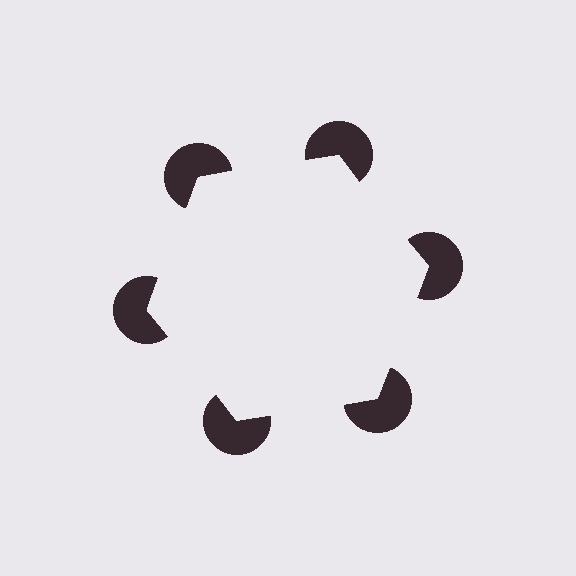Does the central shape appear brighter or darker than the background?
It typically appears slightly brighter than the background, even though no actual brightness change is drawn.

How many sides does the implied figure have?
6 sides.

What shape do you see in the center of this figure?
An illusory hexagon — its edges are inferred from the aligned wedge cuts in the pac-man discs, not physically drawn.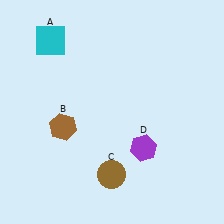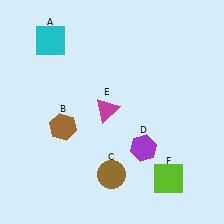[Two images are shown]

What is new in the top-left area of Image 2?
A magenta triangle (E) was added in the top-left area of Image 2.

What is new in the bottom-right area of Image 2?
A lime square (F) was added in the bottom-right area of Image 2.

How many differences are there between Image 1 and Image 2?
There are 2 differences between the two images.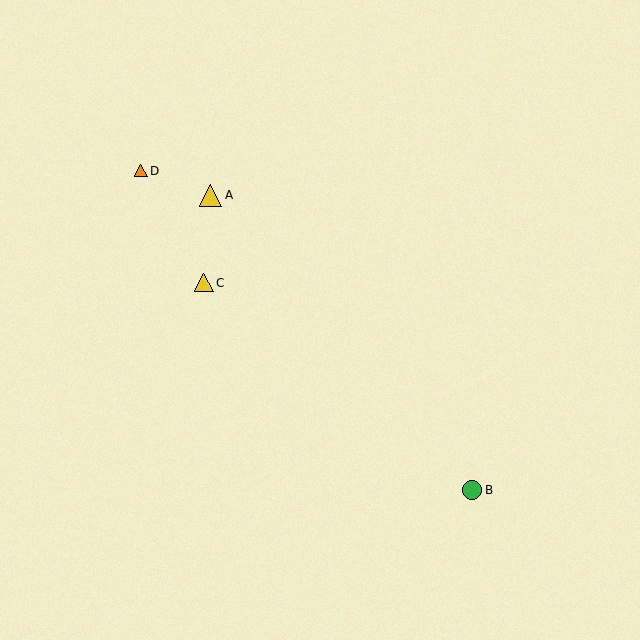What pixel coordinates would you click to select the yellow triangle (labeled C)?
Click at (204, 283) to select the yellow triangle C.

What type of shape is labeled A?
Shape A is a yellow triangle.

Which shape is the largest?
The yellow triangle (labeled A) is the largest.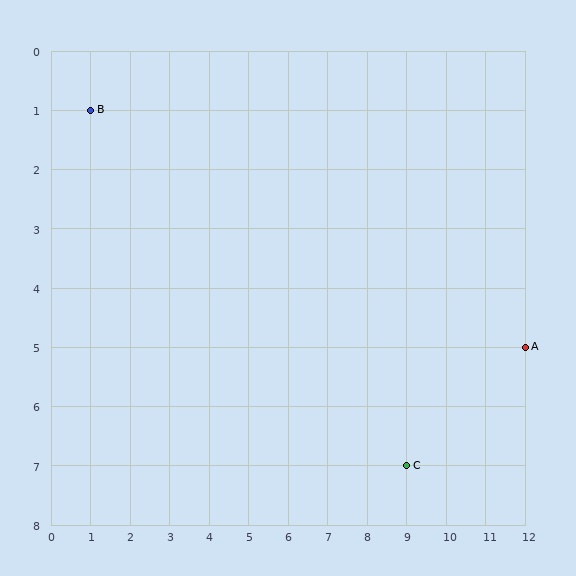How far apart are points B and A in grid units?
Points B and A are 11 columns and 4 rows apart (about 11.7 grid units diagonally).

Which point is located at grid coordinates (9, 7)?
Point C is at (9, 7).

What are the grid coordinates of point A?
Point A is at grid coordinates (12, 5).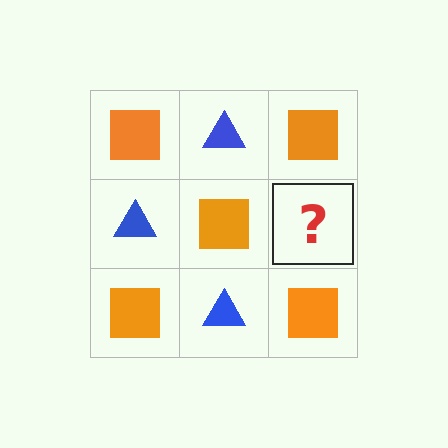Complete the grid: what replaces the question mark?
The question mark should be replaced with a blue triangle.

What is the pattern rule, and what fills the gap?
The rule is that it alternates orange square and blue triangle in a checkerboard pattern. The gap should be filled with a blue triangle.